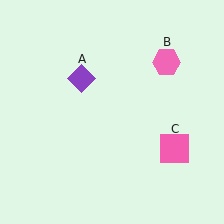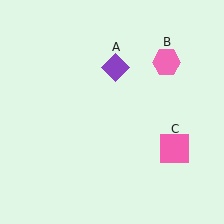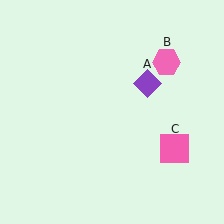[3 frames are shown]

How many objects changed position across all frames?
1 object changed position: purple diamond (object A).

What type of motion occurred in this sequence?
The purple diamond (object A) rotated clockwise around the center of the scene.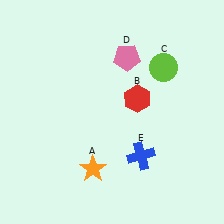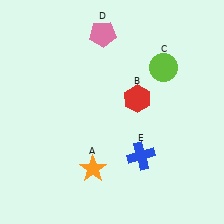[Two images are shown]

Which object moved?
The pink pentagon (D) moved left.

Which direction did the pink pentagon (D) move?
The pink pentagon (D) moved left.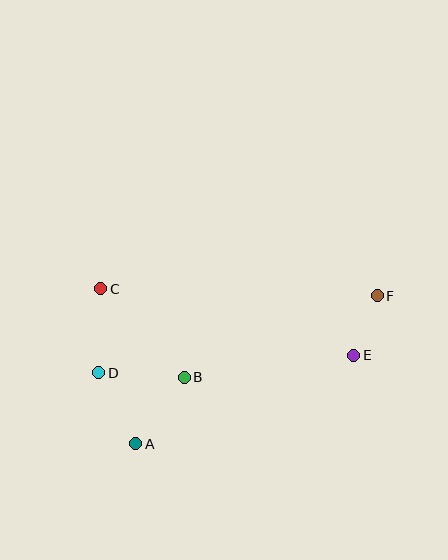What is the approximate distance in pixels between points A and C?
The distance between A and C is approximately 159 pixels.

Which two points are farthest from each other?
Points D and F are farthest from each other.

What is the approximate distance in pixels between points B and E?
The distance between B and E is approximately 171 pixels.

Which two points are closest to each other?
Points E and F are closest to each other.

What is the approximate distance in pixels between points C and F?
The distance between C and F is approximately 276 pixels.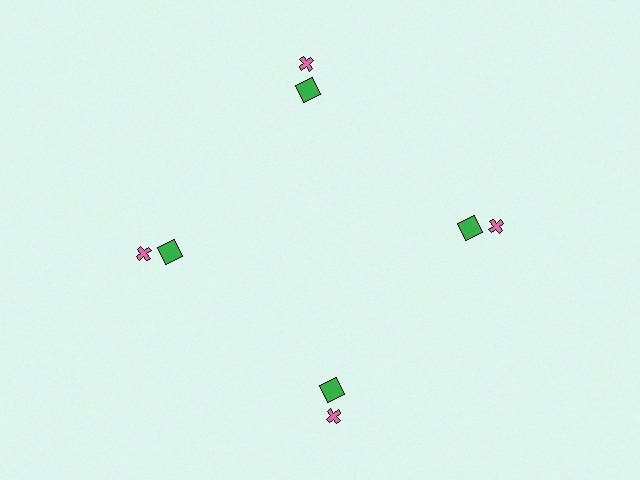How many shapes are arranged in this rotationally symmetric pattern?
There are 8 shapes, arranged in 4 groups of 2.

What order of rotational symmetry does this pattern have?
This pattern has 4-fold rotational symmetry.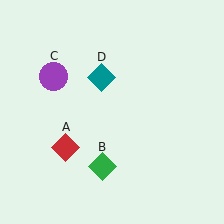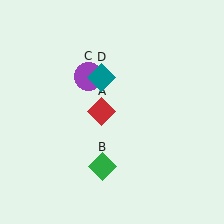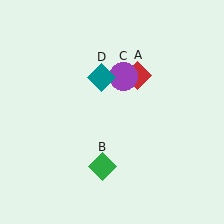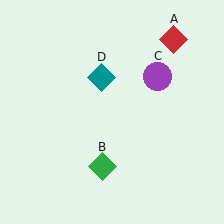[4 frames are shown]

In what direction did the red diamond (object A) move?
The red diamond (object A) moved up and to the right.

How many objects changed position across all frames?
2 objects changed position: red diamond (object A), purple circle (object C).